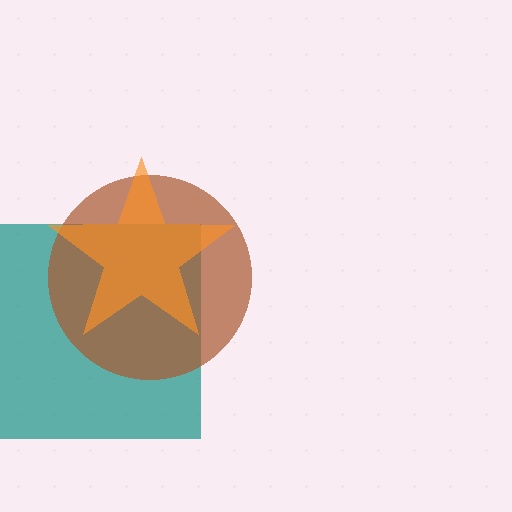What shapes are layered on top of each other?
The layered shapes are: a teal square, a brown circle, an orange star.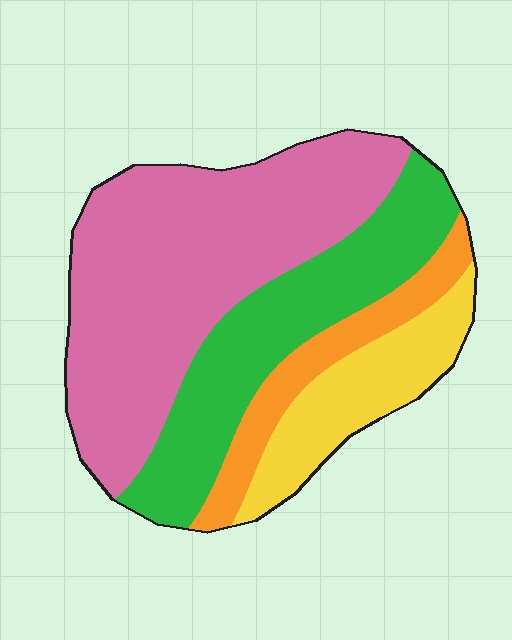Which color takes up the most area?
Pink, at roughly 45%.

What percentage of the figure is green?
Green covers roughly 25% of the figure.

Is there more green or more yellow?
Green.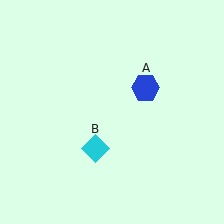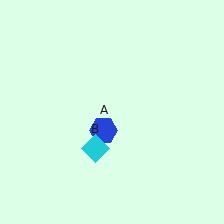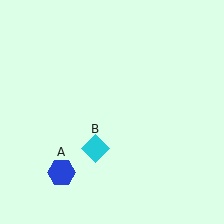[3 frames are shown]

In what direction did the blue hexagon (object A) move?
The blue hexagon (object A) moved down and to the left.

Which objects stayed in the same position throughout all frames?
Cyan diamond (object B) remained stationary.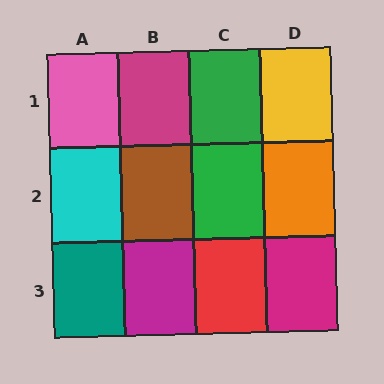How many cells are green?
2 cells are green.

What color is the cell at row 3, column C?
Red.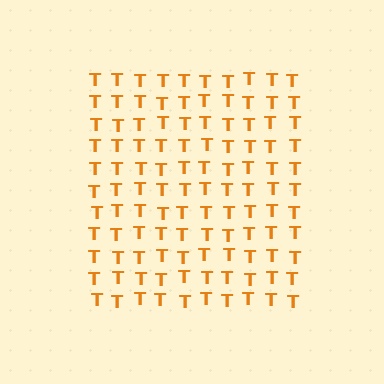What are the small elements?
The small elements are letter T's.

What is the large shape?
The large shape is a square.